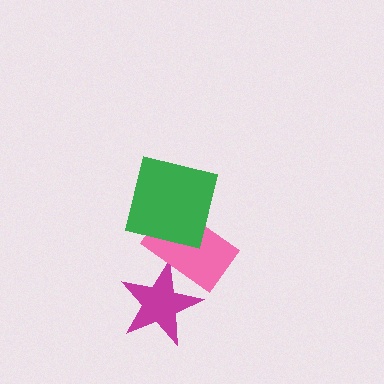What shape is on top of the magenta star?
The pink rectangle is on top of the magenta star.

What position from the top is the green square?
The green square is 1st from the top.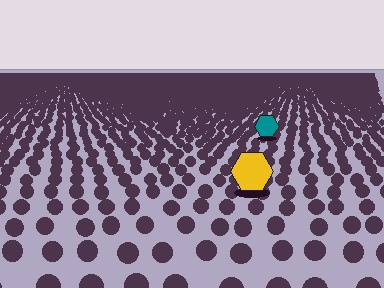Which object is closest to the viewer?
The yellow hexagon is closest. The texture marks near it are larger and more spread out.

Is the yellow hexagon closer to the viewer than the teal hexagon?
Yes. The yellow hexagon is closer — you can tell from the texture gradient: the ground texture is coarser near it.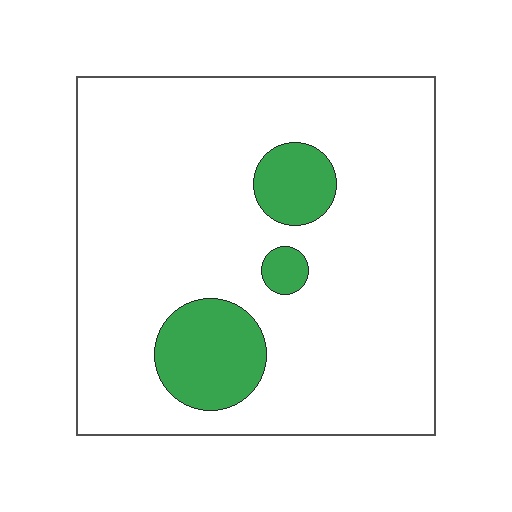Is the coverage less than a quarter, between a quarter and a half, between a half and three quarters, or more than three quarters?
Less than a quarter.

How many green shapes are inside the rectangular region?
3.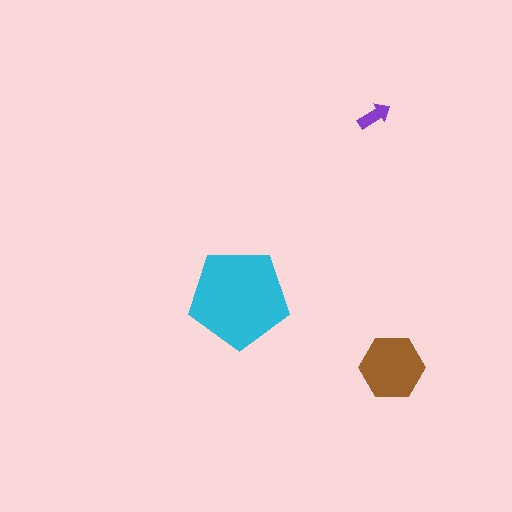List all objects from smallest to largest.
The purple arrow, the brown hexagon, the cyan pentagon.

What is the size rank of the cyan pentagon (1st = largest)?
1st.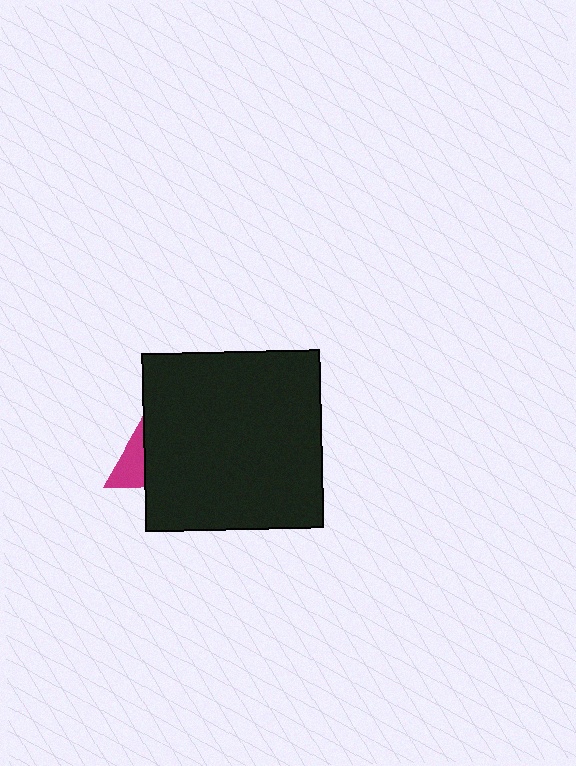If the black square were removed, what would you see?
You would see the complete magenta triangle.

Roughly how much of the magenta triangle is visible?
A small part of it is visible (roughly 32%).